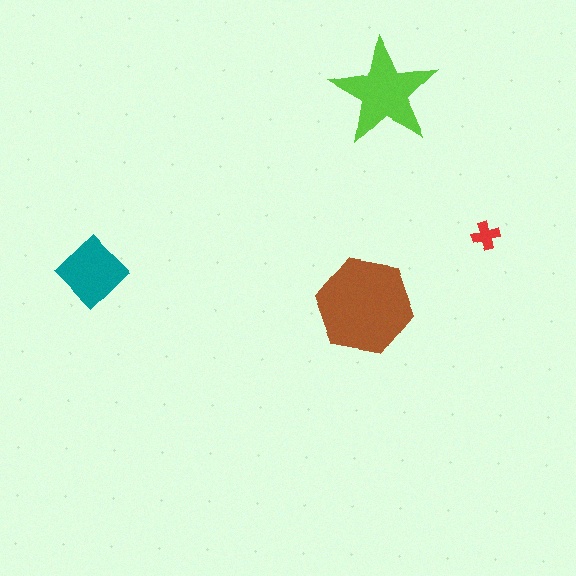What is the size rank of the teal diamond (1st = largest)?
3rd.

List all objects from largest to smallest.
The brown hexagon, the lime star, the teal diamond, the red cross.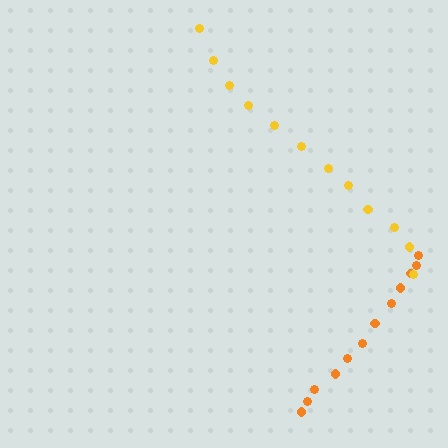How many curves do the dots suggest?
There are 2 distinct paths.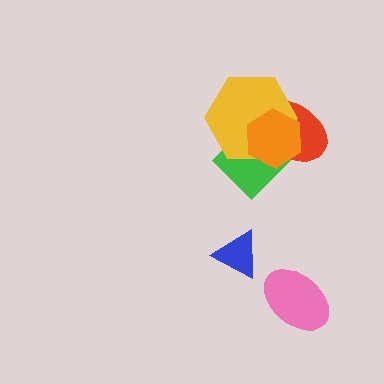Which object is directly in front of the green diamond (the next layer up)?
The red ellipse is directly in front of the green diamond.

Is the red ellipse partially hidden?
Yes, it is partially covered by another shape.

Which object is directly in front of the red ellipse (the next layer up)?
The yellow hexagon is directly in front of the red ellipse.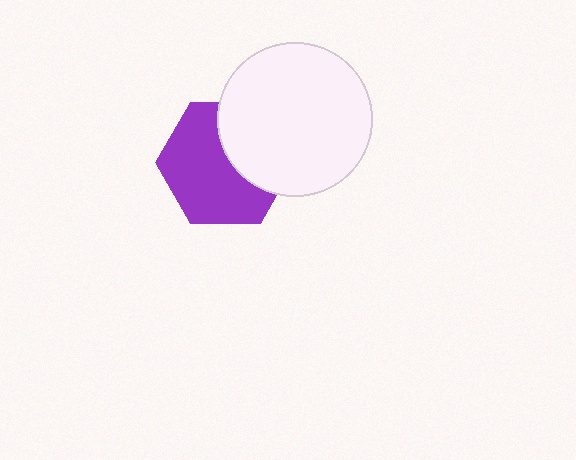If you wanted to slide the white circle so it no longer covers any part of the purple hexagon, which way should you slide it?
Slide it right — that is the most direct way to separate the two shapes.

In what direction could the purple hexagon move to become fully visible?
The purple hexagon could move left. That would shift it out from behind the white circle entirely.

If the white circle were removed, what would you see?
You would see the complete purple hexagon.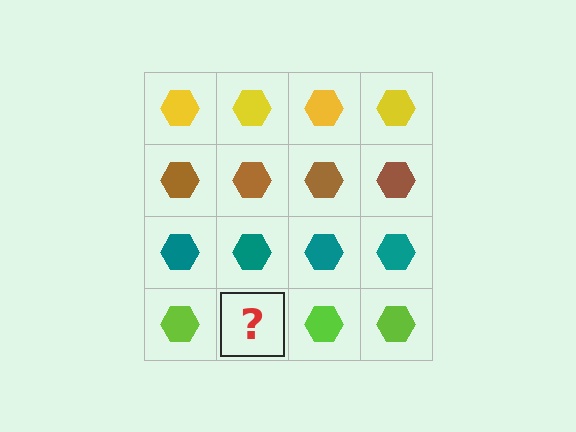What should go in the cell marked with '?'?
The missing cell should contain a lime hexagon.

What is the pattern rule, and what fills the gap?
The rule is that each row has a consistent color. The gap should be filled with a lime hexagon.